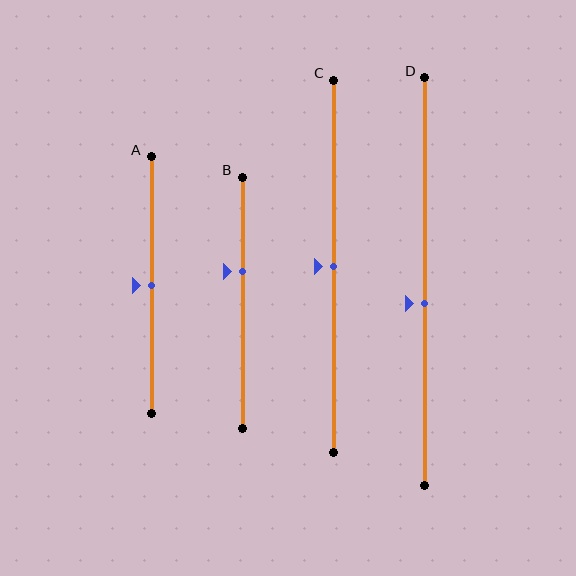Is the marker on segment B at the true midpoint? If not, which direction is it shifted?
No, the marker on segment B is shifted upward by about 13% of the segment length.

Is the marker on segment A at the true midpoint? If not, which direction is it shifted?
Yes, the marker on segment A is at the true midpoint.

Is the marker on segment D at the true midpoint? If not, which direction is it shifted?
No, the marker on segment D is shifted downward by about 5% of the segment length.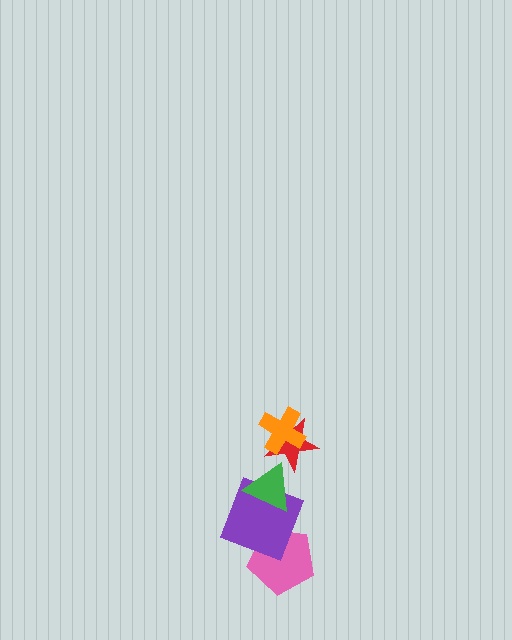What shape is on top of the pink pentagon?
The purple square is on top of the pink pentagon.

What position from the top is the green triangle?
The green triangle is 3rd from the top.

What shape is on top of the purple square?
The green triangle is on top of the purple square.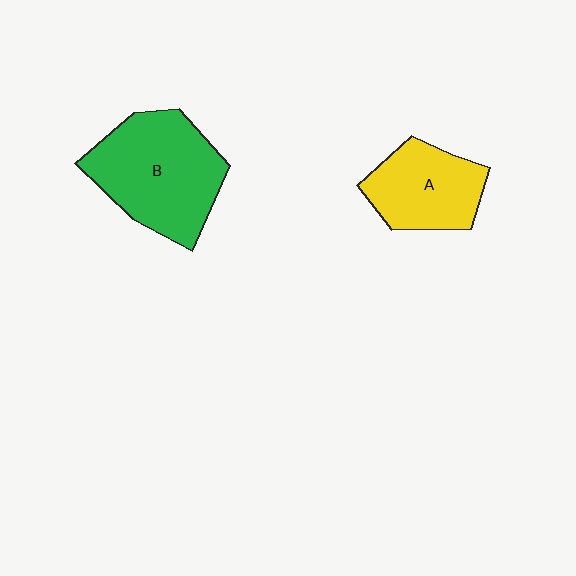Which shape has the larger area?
Shape B (green).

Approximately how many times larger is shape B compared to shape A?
Approximately 1.5 times.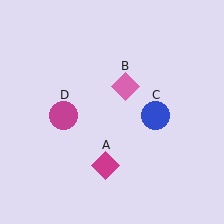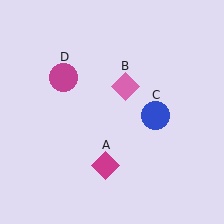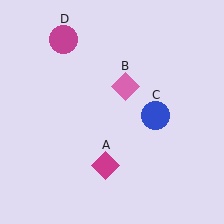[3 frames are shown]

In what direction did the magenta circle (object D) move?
The magenta circle (object D) moved up.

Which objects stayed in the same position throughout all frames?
Magenta diamond (object A) and pink diamond (object B) and blue circle (object C) remained stationary.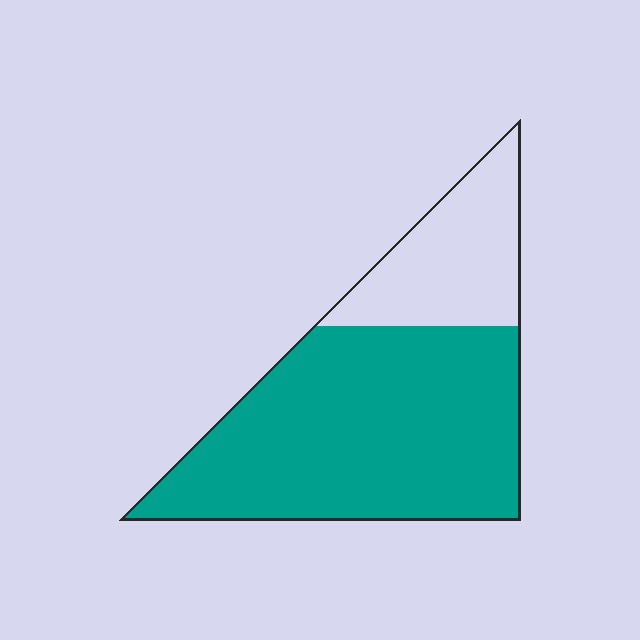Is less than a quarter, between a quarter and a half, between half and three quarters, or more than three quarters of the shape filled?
Between half and three quarters.